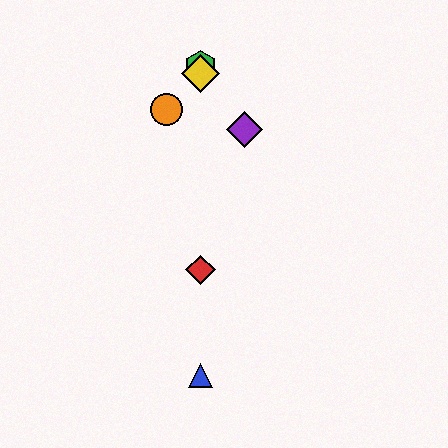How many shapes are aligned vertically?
4 shapes (the red diamond, the blue triangle, the green hexagon, the yellow diamond) are aligned vertically.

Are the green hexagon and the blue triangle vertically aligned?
Yes, both are at x≈201.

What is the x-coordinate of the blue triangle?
The blue triangle is at x≈201.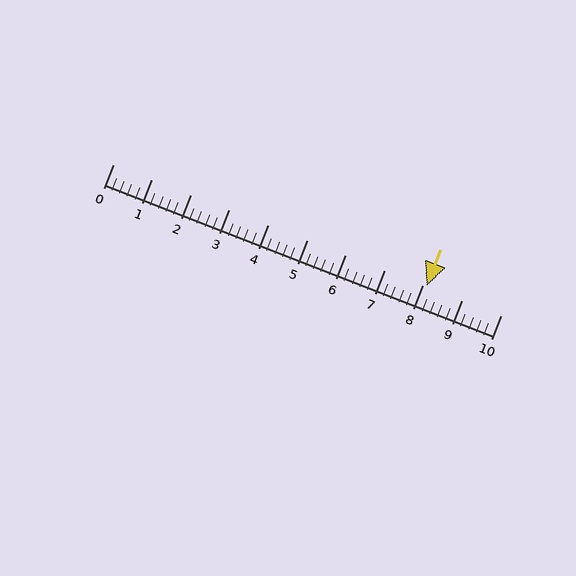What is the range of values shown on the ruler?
The ruler shows values from 0 to 10.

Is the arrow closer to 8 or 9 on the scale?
The arrow is closer to 8.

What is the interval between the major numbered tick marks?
The major tick marks are spaced 1 units apart.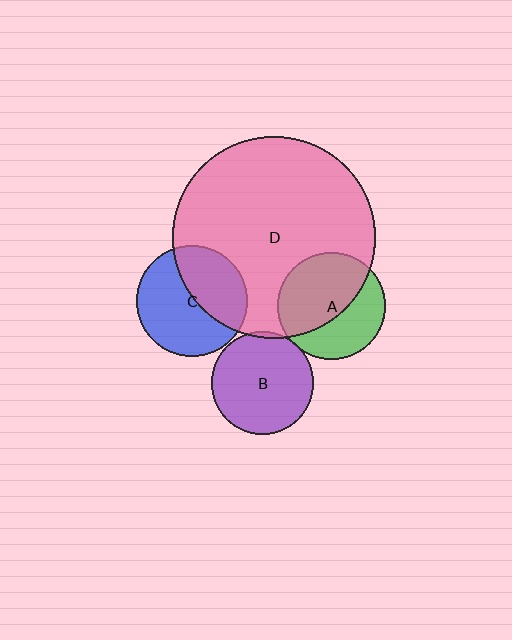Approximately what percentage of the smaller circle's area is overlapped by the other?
Approximately 40%.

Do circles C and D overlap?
Yes.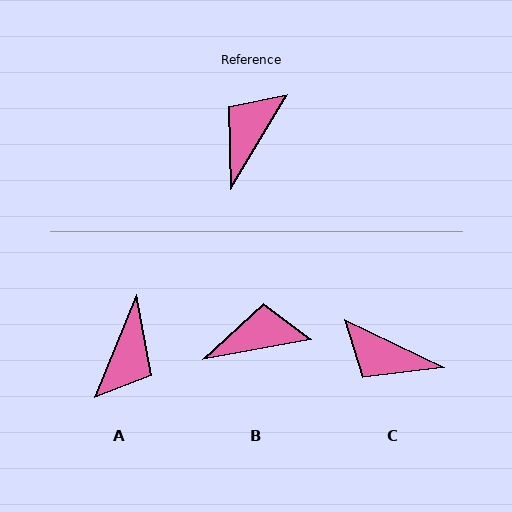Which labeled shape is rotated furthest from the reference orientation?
A, about 171 degrees away.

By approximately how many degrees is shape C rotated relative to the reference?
Approximately 96 degrees counter-clockwise.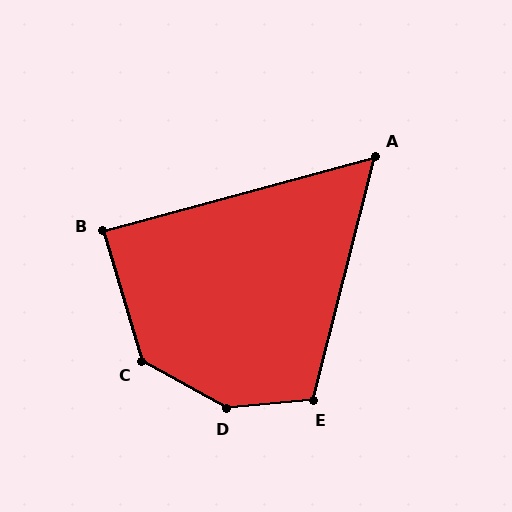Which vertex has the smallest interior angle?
A, at approximately 60 degrees.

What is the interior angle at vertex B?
Approximately 89 degrees (approximately right).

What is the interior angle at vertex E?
Approximately 110 degrees (obtuse).